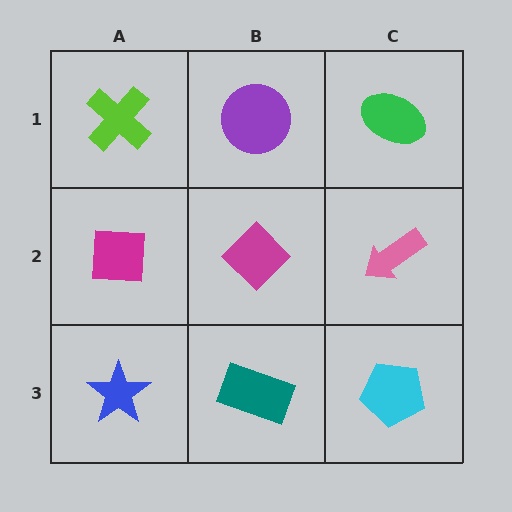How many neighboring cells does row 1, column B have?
3.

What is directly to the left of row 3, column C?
A teal rectangle.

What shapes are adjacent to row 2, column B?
A purple circle (row 1, column B), a teal rectangle (row 3, column B), a magenta square (row 2, column A), a pink arrow (row 2, column C).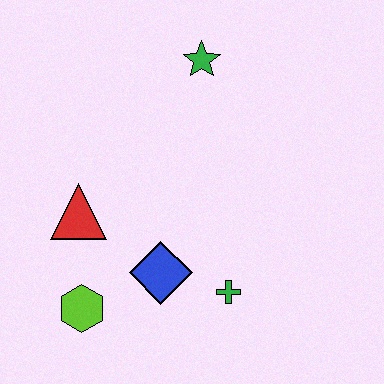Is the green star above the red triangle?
Yes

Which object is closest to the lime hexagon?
The blue diamond is closest to the lime hexagon.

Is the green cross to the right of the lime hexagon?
Yes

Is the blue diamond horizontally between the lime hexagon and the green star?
Yes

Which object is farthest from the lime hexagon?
The green star is farthest from the lime hexagon.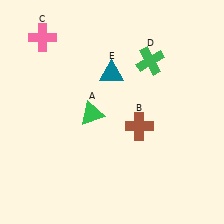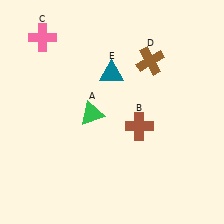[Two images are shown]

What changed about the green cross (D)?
In Image 1, D is green. In Image 2, it changed to brown.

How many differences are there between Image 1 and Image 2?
There is 1 difference between the two images.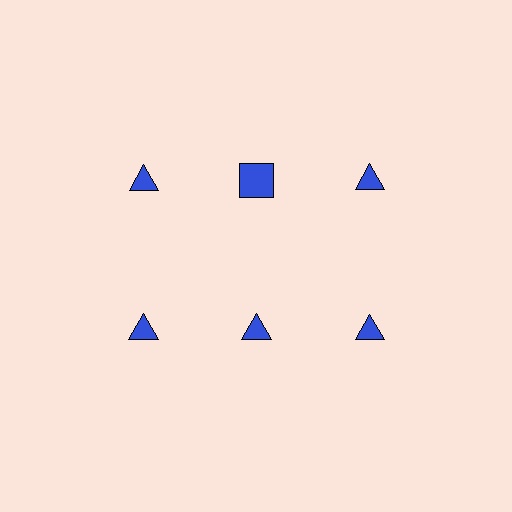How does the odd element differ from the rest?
It has a different shape: square instead of triangle.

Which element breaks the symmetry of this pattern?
The blue square in the top row, second from left column breaks the symmetry. All other shapes are blue triangles.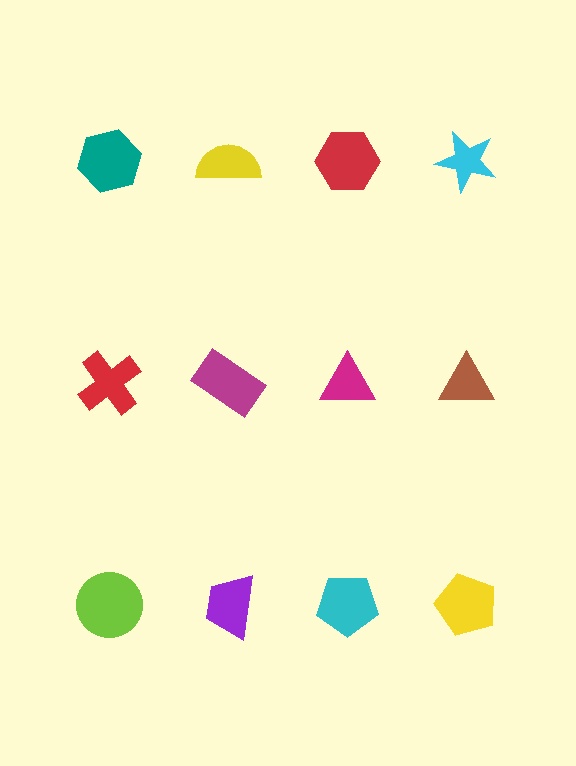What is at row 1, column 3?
A red hexagon.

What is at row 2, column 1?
A red cross.